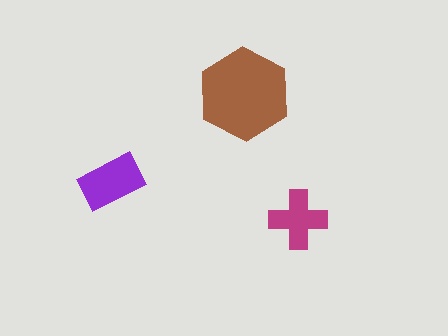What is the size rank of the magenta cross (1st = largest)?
3rd.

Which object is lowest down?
The magenta cross is bottommost.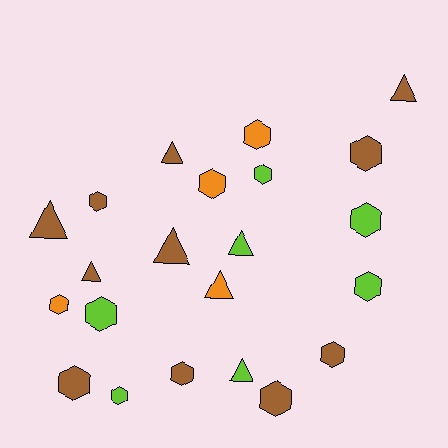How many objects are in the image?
There are 22 objects.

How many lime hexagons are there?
There are 5 lime hexagons.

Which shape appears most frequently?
Hexagon, with 14 objects.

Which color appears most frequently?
Brown, with 11 objects.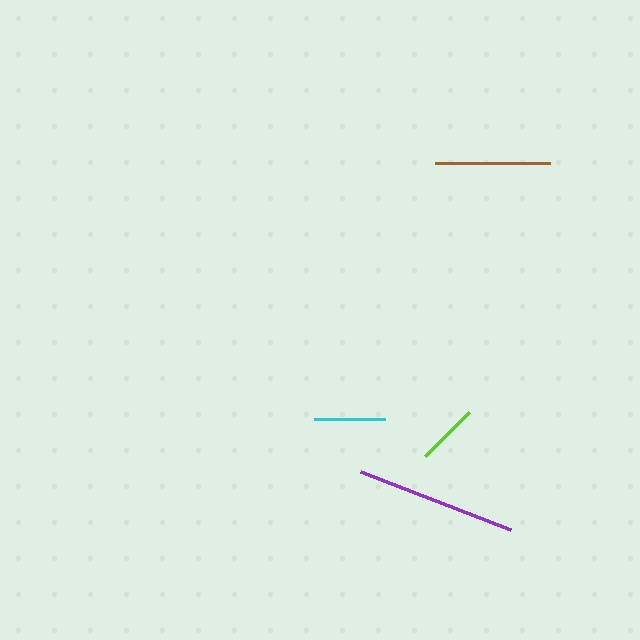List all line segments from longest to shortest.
From longest to shortest: purple, brown, cyan, lime.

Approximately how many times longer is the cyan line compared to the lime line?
The cyan line is approximately 1.1 times the length of the lime line.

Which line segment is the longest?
The purple line is the longest at approximately 160 pixels.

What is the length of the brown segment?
The brown segment is approximately 115 pixels long.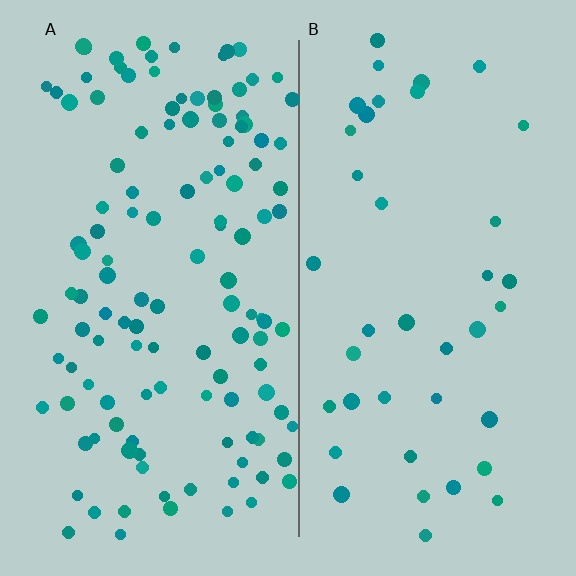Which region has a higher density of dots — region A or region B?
A (the left).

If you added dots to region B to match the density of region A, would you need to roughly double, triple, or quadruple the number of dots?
Approximately triple.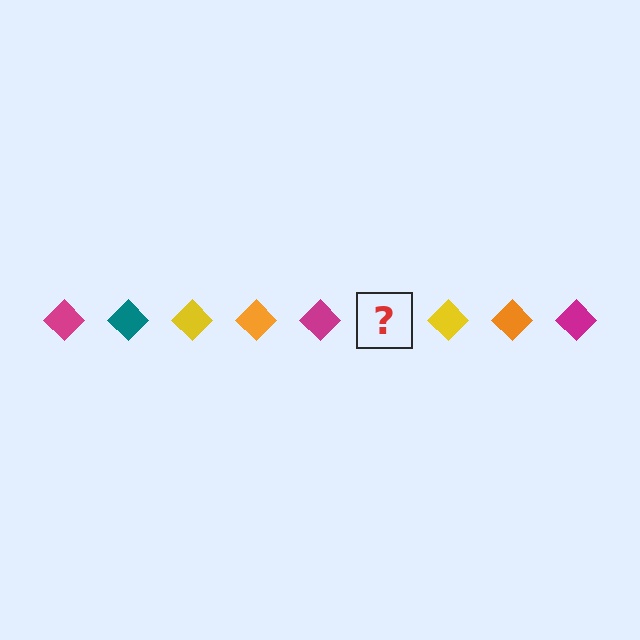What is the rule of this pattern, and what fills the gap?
The rule is that the pattern cycles through magenta, teal, yellow, orange diamonds. The gap should be filled with a teal diamond.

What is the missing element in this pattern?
The missing element is a teal diamond.